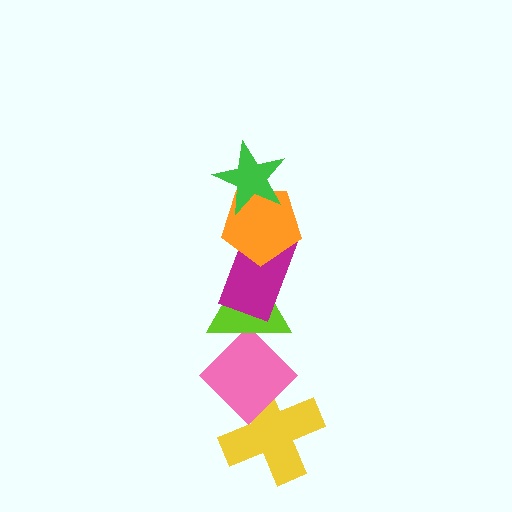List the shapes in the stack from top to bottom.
From top to bottom: the green star, the orange pentagon, the magenta rectangle, the lime triangle, the pink diamond, the yellow cross.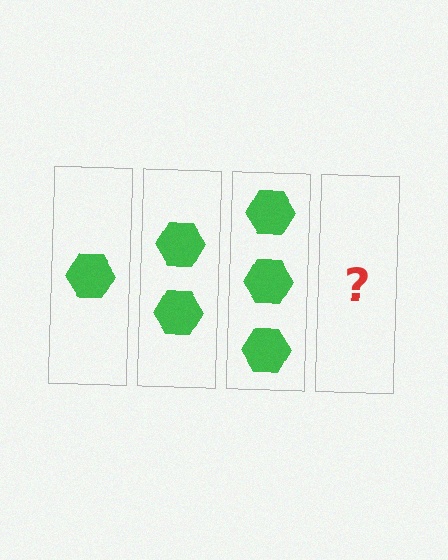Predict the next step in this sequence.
The next step is 4 hexagons.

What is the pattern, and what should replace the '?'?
The pattern is that each step adds one more hexagon. The '?' should be 4 hexagons.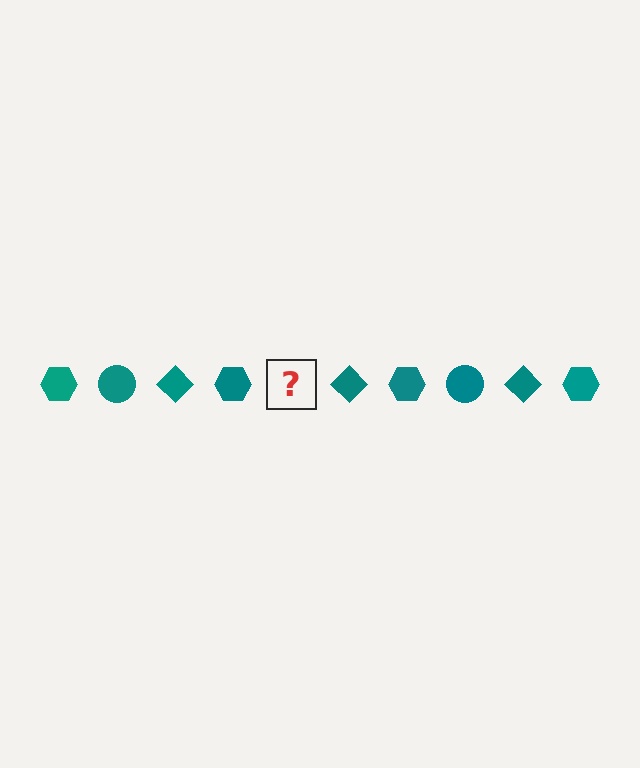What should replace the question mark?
The question mark should be replaced with a teal circle.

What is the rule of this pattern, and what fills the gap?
The rule is that the pattern cycles through hexagon, circle, diamond shapes in teal. The gap should be filled with a teal circle.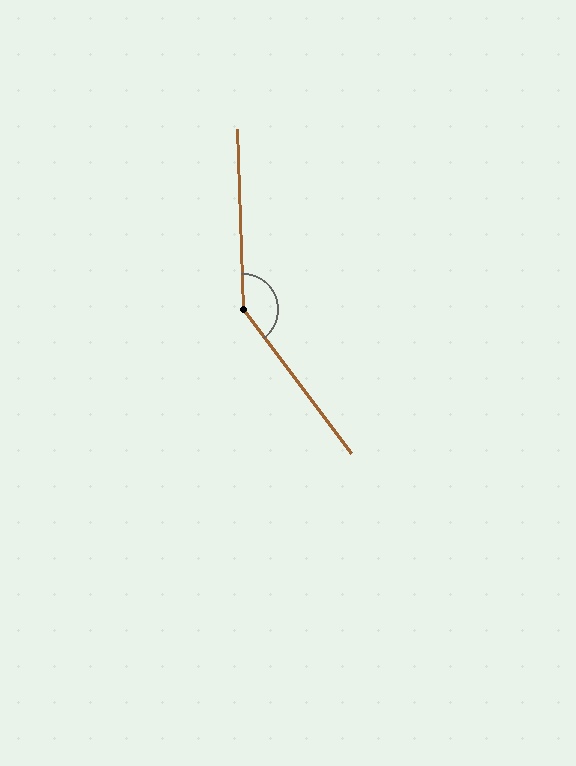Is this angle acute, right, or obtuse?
It is obtuse.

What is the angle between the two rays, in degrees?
Approximately 145 degrees.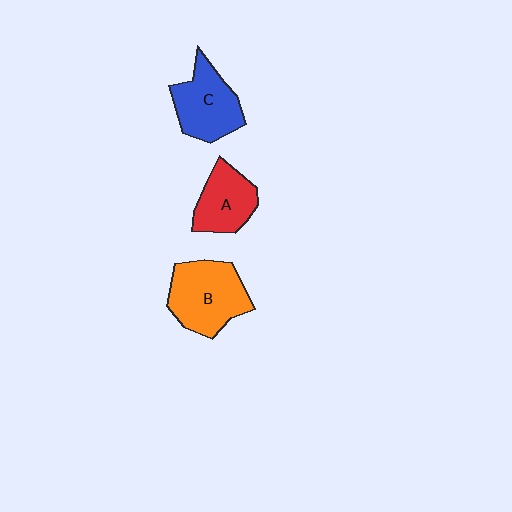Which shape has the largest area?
Shape B (orange).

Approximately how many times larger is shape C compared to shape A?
Approximately 1.2 times.